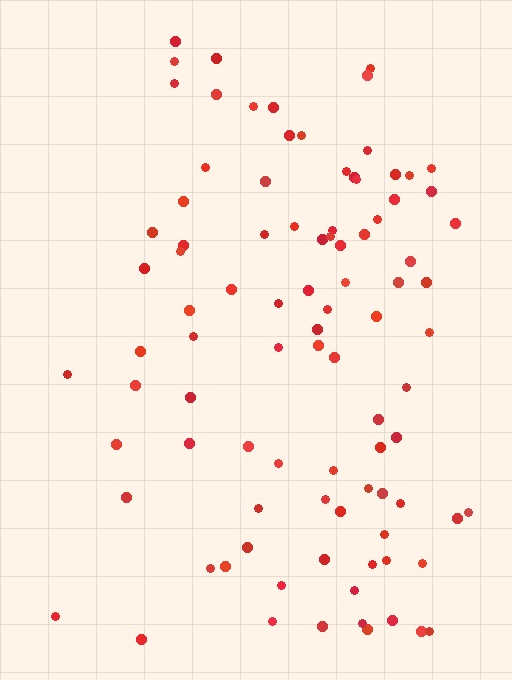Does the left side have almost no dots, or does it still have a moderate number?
Still a moderate number, just noticeably fewer than the right.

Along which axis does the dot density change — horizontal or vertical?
Horizontal.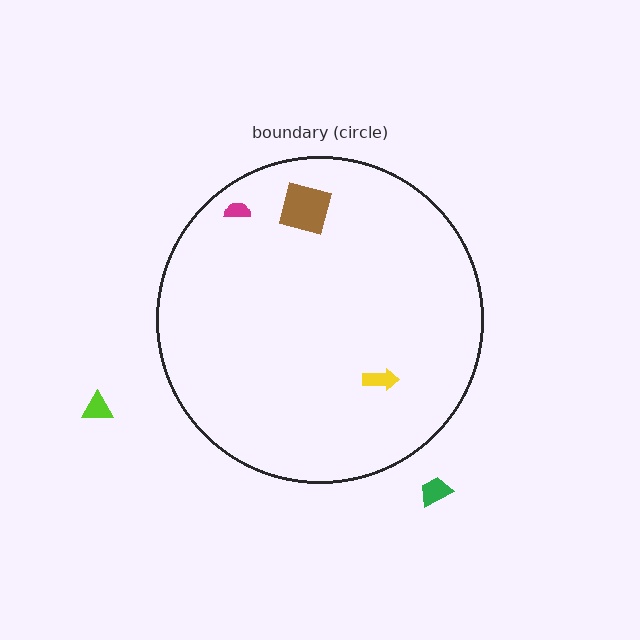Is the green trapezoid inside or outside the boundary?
Outside.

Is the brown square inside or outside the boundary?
Inside.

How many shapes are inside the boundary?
3 inside, 2 outside.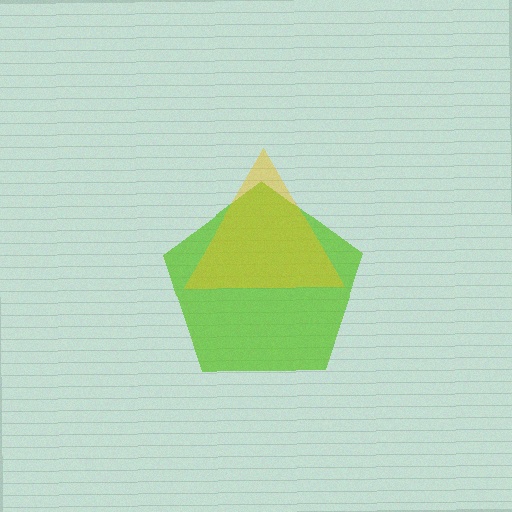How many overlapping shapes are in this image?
There are 2 overlapping shapes in the image.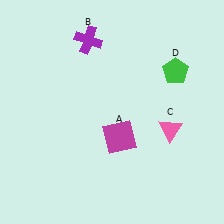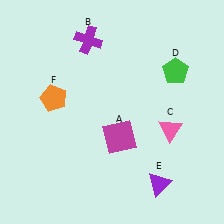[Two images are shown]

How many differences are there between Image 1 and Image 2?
There are 2 differences between the two images.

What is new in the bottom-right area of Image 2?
A purple triangle (E) was added in the bottom-right area of Image 2.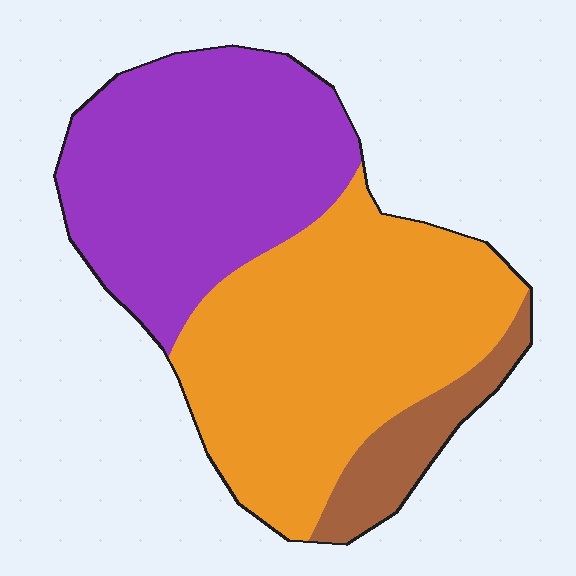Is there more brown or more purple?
Purple.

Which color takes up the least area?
Brown, at roughly 10%.